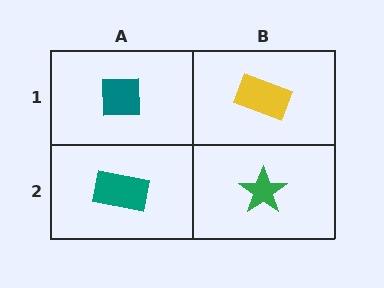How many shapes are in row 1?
2 shapes.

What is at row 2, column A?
A teal rectangle.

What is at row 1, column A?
A teal square.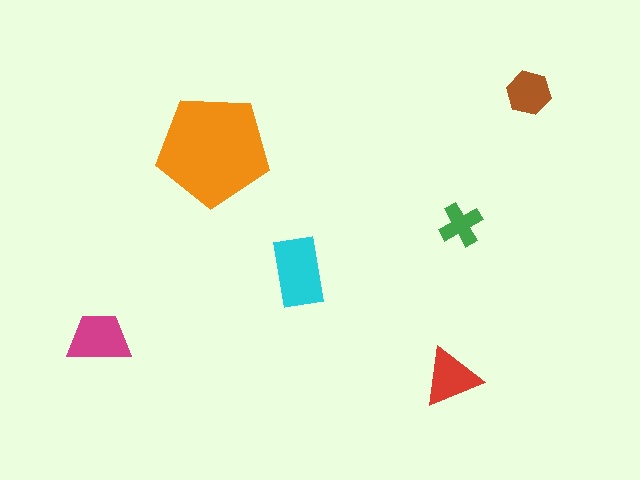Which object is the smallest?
The green cross.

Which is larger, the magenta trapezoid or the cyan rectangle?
The cyan rectangle.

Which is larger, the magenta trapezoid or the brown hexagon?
The magenta trapezoid.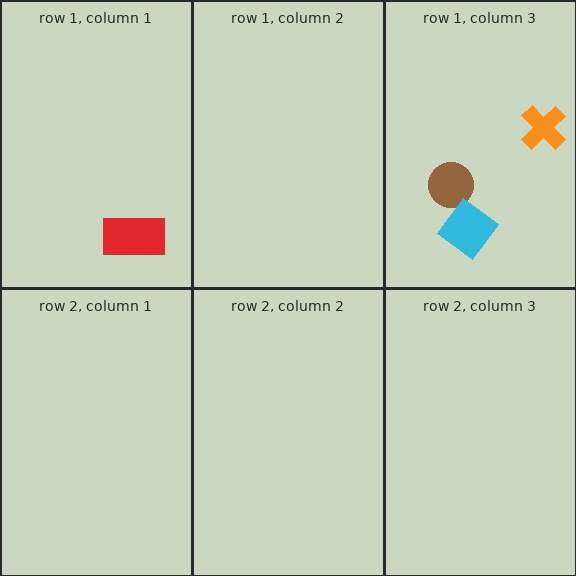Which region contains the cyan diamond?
The row 1, column 3 region.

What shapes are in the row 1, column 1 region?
The red rectangle.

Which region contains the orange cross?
The row 1, column 3 region.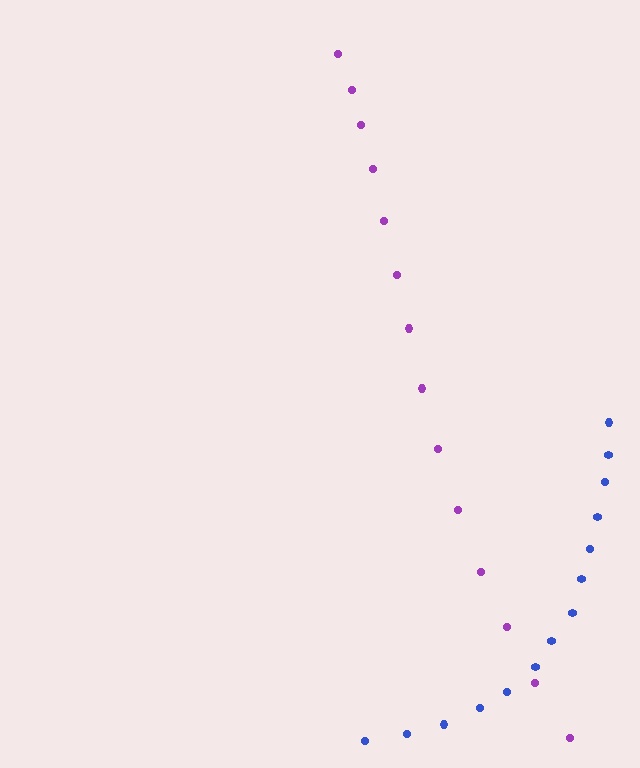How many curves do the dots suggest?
There are 2 distinct paths.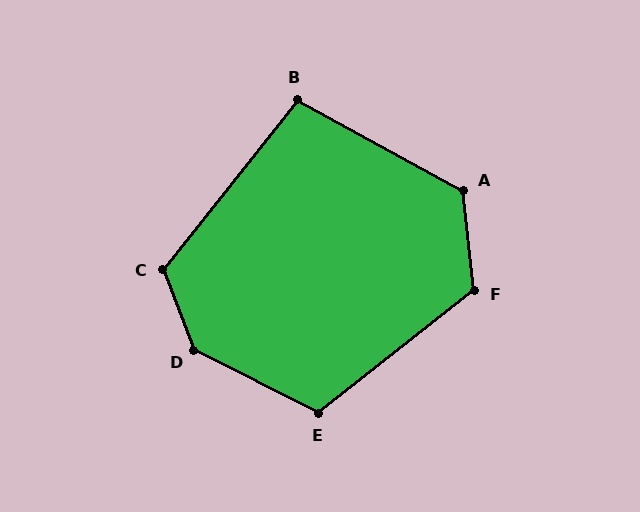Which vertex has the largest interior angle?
D, at approximately 138 degrees.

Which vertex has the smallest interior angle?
B, at approximately 100 degrees.